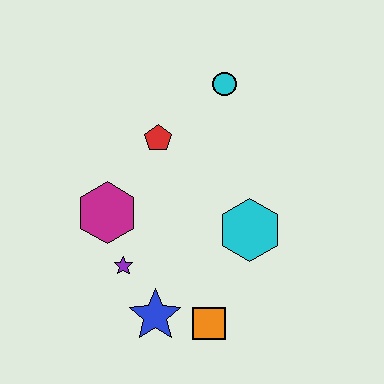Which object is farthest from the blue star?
The cyan circle is farthest from the blue star.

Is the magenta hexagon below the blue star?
No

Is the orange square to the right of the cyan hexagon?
No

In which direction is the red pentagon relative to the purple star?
The red pentagon is above the purple star.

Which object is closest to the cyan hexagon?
The orange square is closest to the cyan hexagon.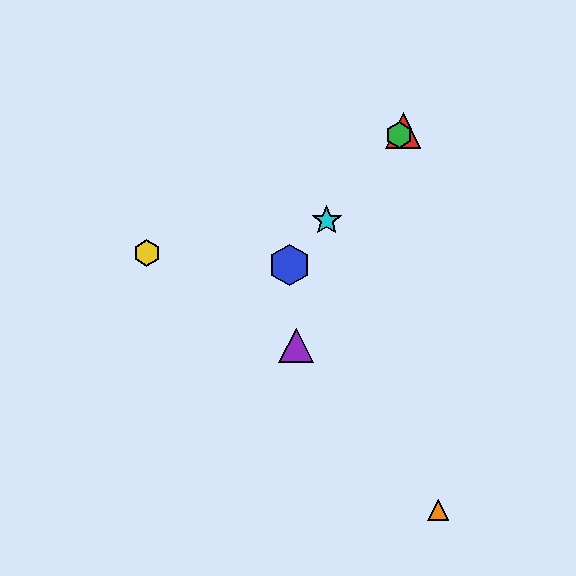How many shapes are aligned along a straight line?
4 shapes (the red triangle, the blue hexagon, the green hexagon, the cyan star) are aligned along a straight line.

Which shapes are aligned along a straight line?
The red triangle, the blue hexagon, the green hexagon, the cyan star are aligned along a straight line.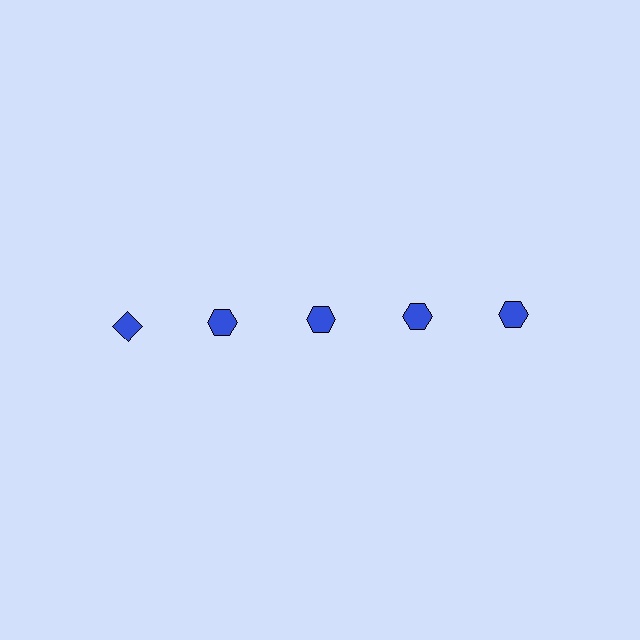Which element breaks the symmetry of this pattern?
The blue diamond in the top row, leftmost column breaks the symmetry. All other shapes are blue hexagons.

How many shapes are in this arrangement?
There are 5 shapes arranged in a grid pattern.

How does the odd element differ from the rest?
It has a different shape: diamond instead of hexagon.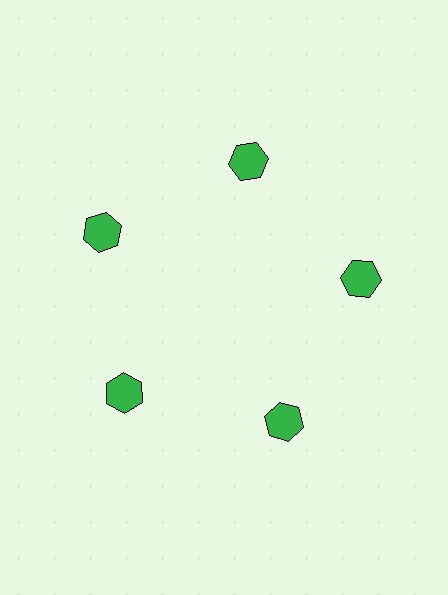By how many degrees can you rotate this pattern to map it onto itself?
The pattern maps onto itself every 72 degrees of rotation.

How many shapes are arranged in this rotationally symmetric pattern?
There are 5 shapes, arranged in 5 groups of 1.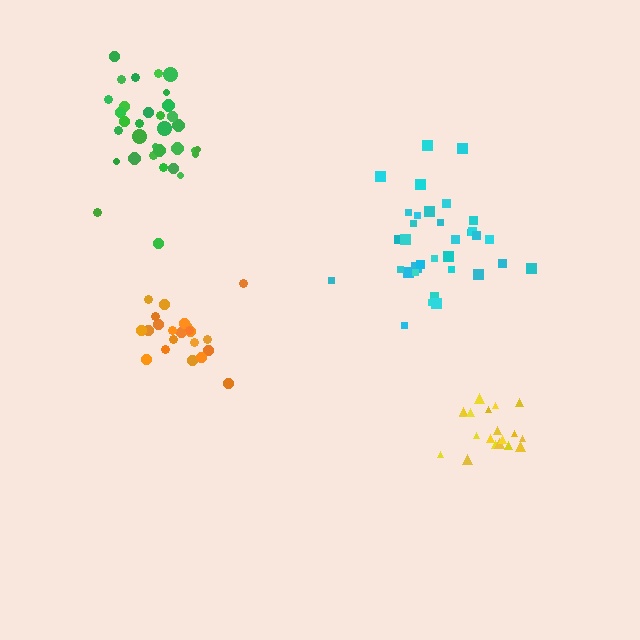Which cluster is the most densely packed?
Yellow.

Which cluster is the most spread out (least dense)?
Cyan.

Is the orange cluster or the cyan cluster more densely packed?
Orange.